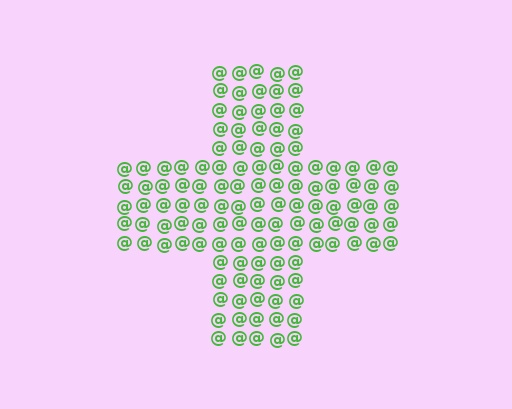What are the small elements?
The small elements are at signs.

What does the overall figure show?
The overall figure shows a cross.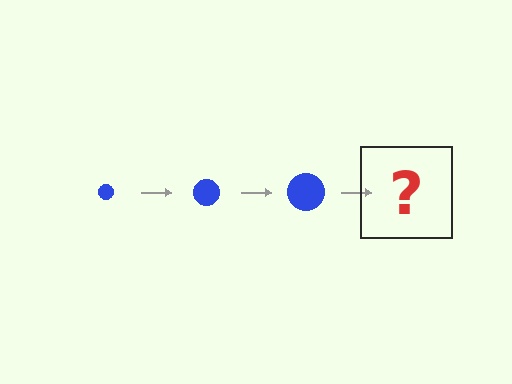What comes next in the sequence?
The next element should be a blue circle, larger than the previous one.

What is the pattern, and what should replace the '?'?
The pattern is that the circle gets progressively larger each step. The '?' should be a blue circle, larger than the previous one.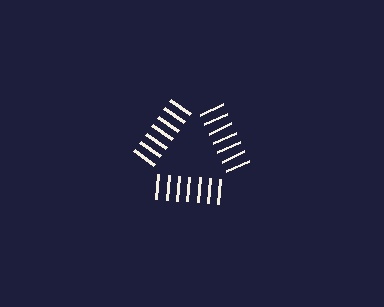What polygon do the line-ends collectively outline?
An illusory triangle — the line segments terminate on its edges but no continuous stroke is drawn.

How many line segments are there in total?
21 — 7 along each of the 3 edges.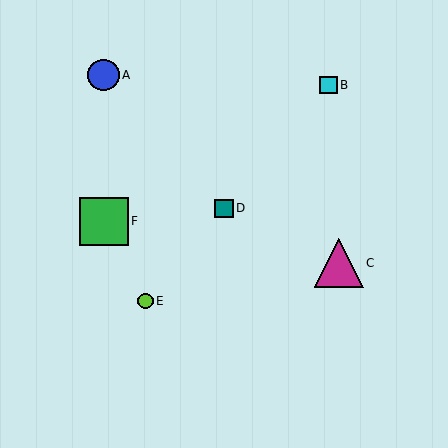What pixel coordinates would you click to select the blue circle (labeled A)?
Click at (104, 75) to select the blue circle A.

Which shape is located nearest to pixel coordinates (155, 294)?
The lime circle (labeled E) at (145, 301) is nearest to that location.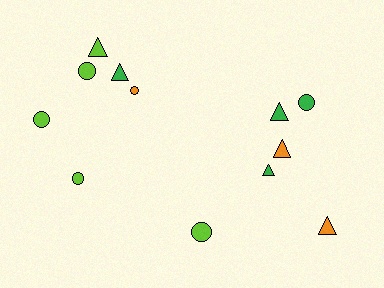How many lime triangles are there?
There is 1 lime triangle.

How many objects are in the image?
There are 12 objects.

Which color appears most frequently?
Lime, with 5 objects.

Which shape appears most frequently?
Triangle, with 6 objects.